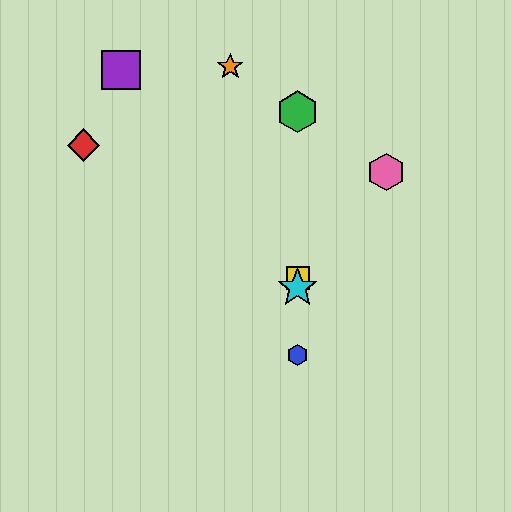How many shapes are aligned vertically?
4 shapes (the blue hexagon, the green hexagon, the yellow square, the cyan star) are aligned vertically.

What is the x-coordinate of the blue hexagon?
The blue hexagon is at x≈298.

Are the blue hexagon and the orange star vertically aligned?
No, the blue hexagon is at x≈298 and the orange star is at x≈230.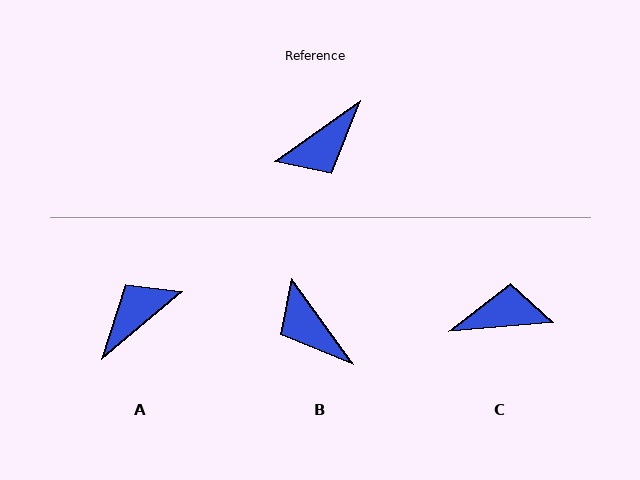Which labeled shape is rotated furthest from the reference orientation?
A, about 175 degrees away.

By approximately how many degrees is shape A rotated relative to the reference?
Approximately 175 degrees clockwise.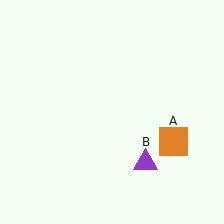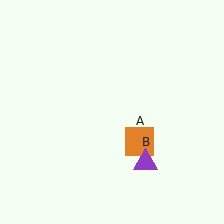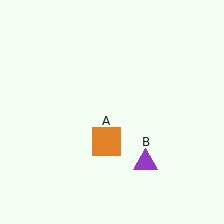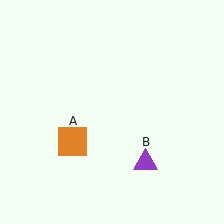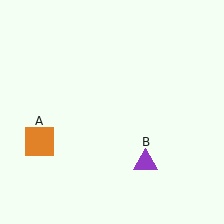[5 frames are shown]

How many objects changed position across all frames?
1 object changed position: orange square (object A).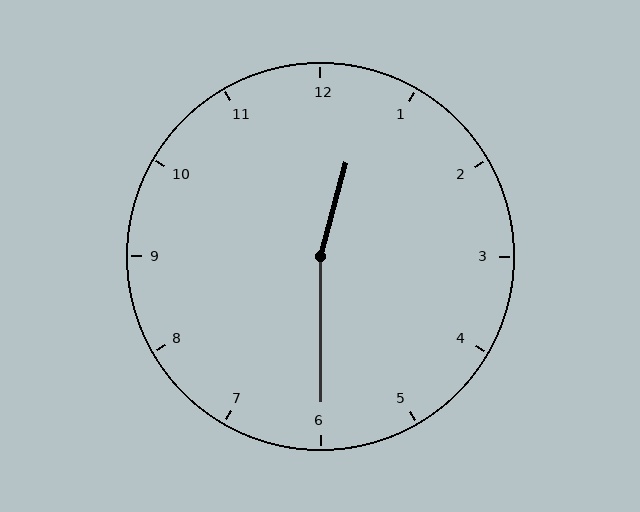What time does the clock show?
12:30.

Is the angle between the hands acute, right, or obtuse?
It is obtuse.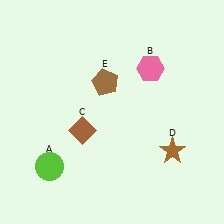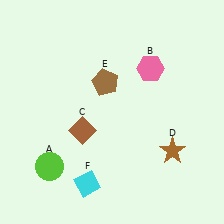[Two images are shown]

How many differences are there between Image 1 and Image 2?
There is 1 difference between the two images.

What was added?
A cyan diamond (F) was added in Image 2.